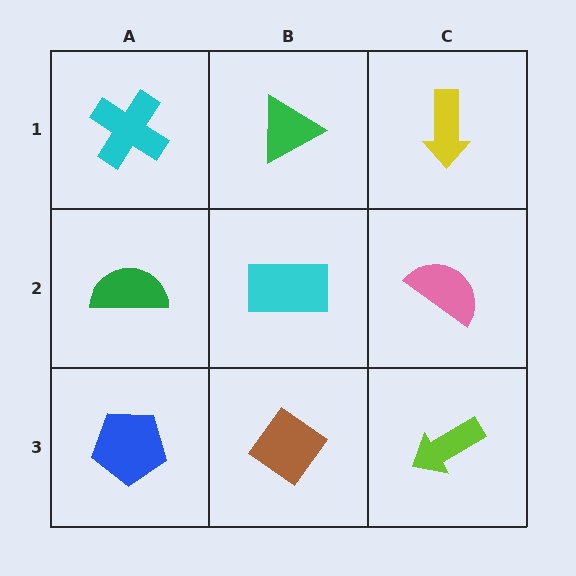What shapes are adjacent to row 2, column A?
A cyan cross (row 1, column A), a blue pentagon (row 3, column A), a cyan rectangle (row 2, column B).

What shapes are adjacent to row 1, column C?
A pink semicircle (row 2, column C), a green triangle (row 1, column B).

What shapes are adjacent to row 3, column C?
A pink semicircle (row 2, column C), a brown diamond (row 3, column B).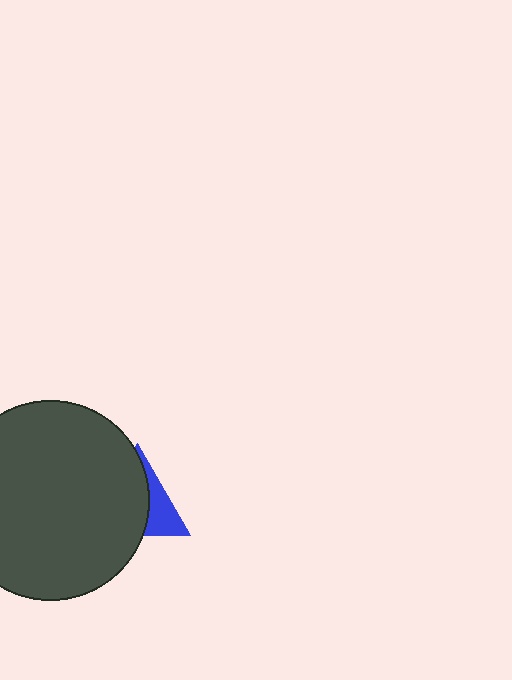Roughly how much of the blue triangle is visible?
A small part of it is visible (roughly 35%).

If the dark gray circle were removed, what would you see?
You would see the complete blue triangle.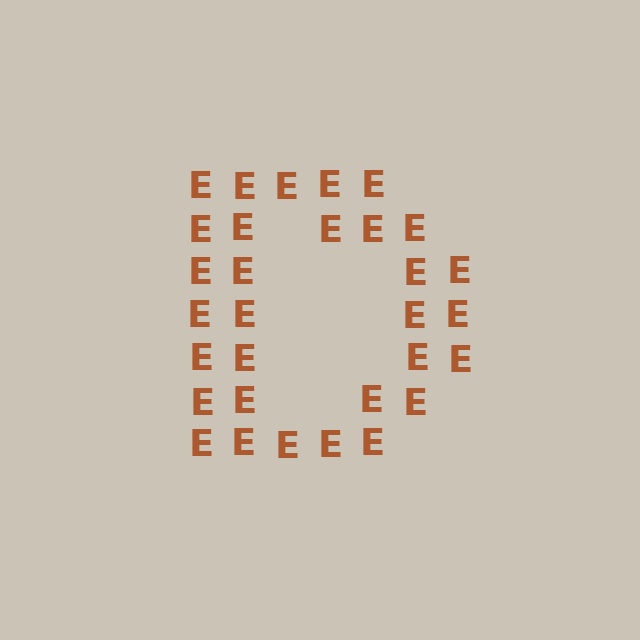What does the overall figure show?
The overall figure shows the letter D.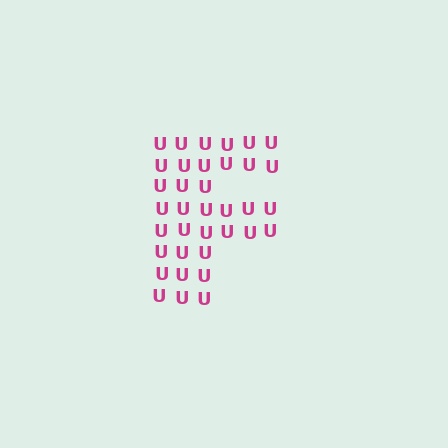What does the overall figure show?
The overall figure shows the letter F.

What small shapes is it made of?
It is made of small letter U's.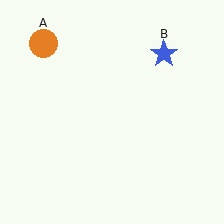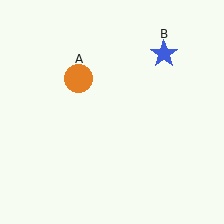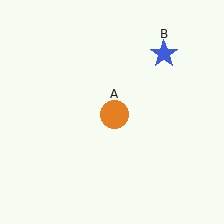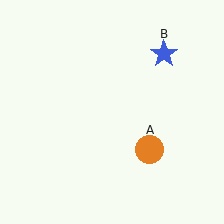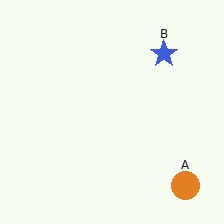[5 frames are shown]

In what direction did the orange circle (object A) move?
The orange circle (object A) moved down and to the right.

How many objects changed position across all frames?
1 object changed position: orange circle (object A).